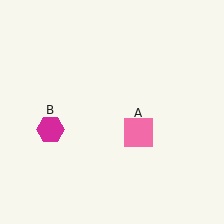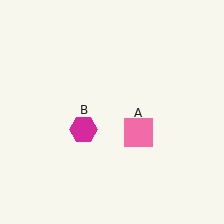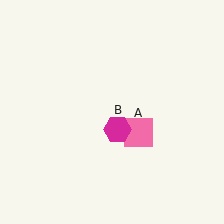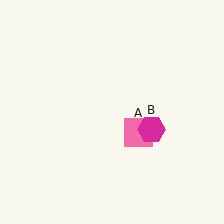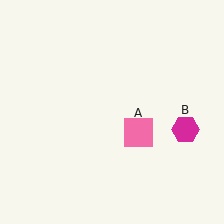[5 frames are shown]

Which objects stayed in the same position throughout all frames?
Pink square (object A) remained stationary.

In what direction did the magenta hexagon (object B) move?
The magenta hexagon (object B) moved right.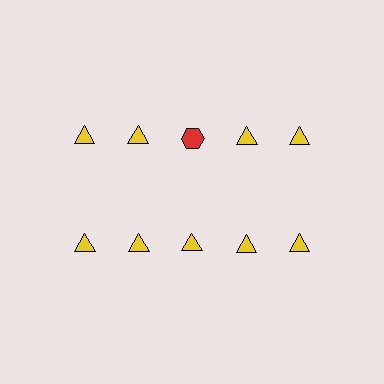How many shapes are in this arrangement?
There are 10 shapes arranged in a grid pattern.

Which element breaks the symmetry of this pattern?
The red hexagon in the top row, center column breaks the symmetry. All other shapes are yellow triangles.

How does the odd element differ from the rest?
It differs in both color (red instead of yellow) and shape (hexagon instead of triangle).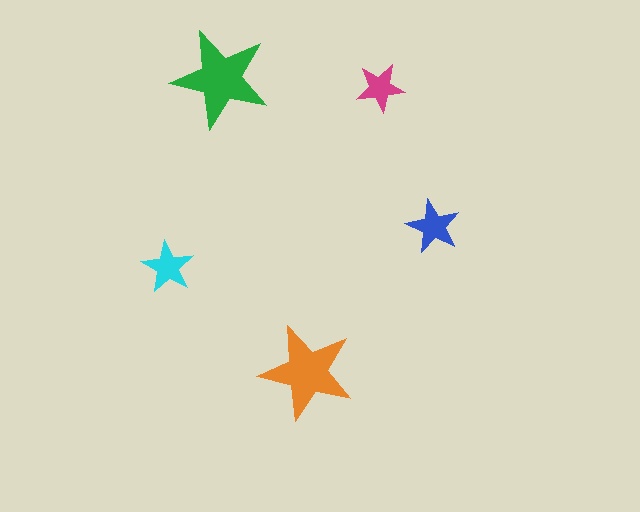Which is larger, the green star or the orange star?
The green one.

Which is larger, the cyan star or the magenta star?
The cyan one.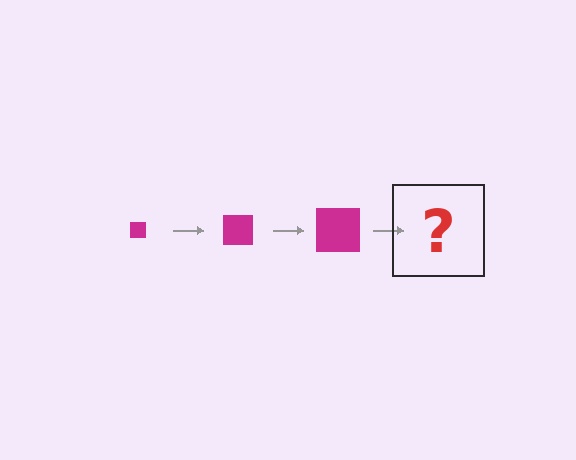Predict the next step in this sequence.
The next step is a magenta square, larger than the previous one.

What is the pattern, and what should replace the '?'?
The pattern is that the square gets progressively larger each step. The '?' should be a magenta square, larger than the previous one.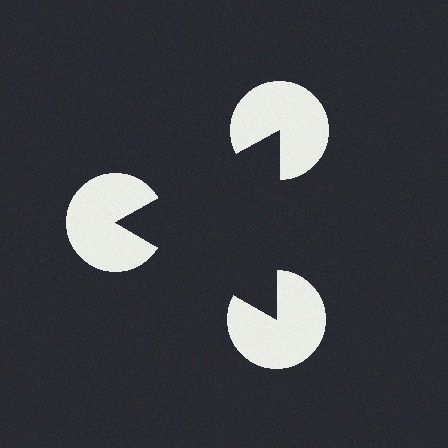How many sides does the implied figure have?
3 sides.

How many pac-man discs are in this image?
There are 3 — one at each vertex of the illusory triangle.